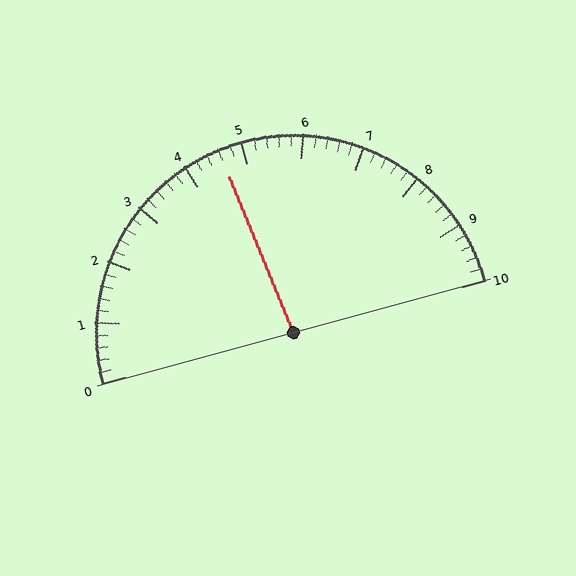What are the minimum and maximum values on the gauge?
The gauge ranges from 0 to 10.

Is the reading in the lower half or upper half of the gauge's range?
The reading is in the lower half of the range (0 to 10).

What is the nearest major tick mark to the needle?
The nearest major tick mark is 5.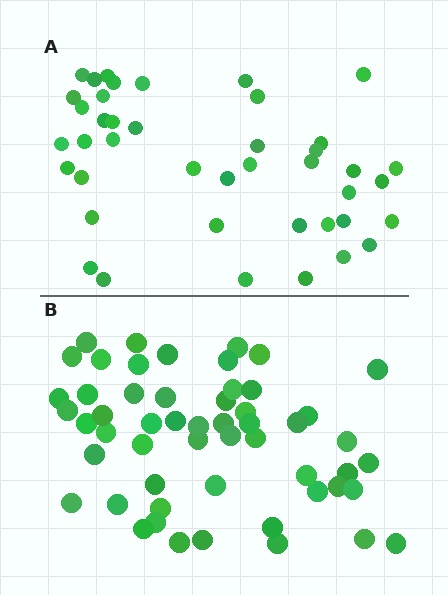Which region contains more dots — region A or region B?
Region B (the bottom region) has more dots.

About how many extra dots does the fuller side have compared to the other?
Region B has roughly 12 or so more dots than region A.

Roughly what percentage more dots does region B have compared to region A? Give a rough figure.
About 30% more.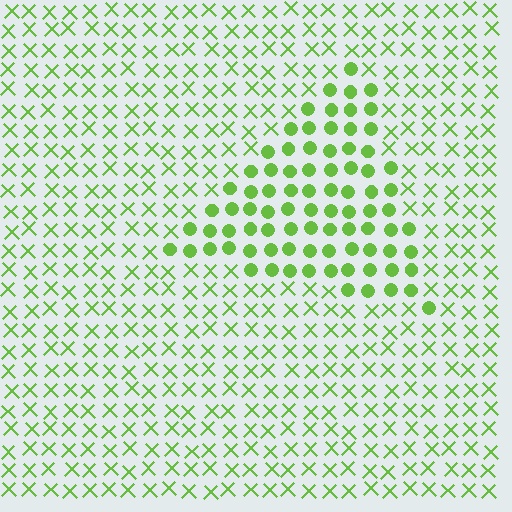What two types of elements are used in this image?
The image uses circles inside the triangle region and X marks outside it.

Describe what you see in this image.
The image is filled with small lime elements arranged in a uniform grid. A triangle-shaped region contains circles, while the surrounding area contains X marks. The boundary is defined purely by the change in element shape.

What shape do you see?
I see a triangle.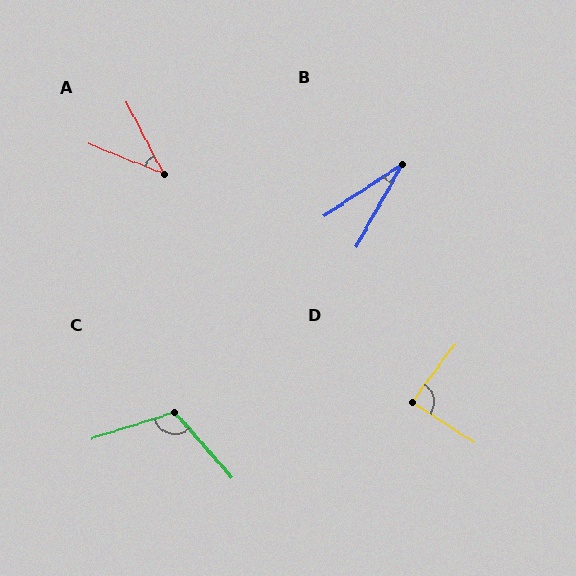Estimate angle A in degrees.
Approximately 41 degrees.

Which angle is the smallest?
B, at approximately 28 degrees.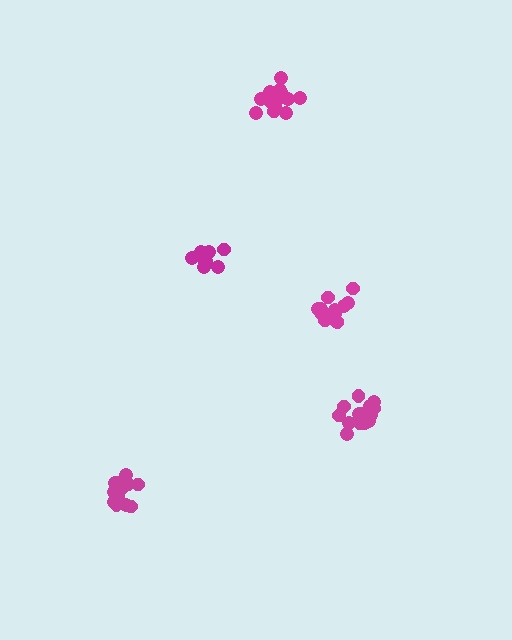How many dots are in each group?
Group 1: 16 dots, Group 2: 14 dots, Group 3: 10 dots, Group 4: 13 dots, Group 5: 15 dots (68 total).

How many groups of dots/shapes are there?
There are 5 groups.